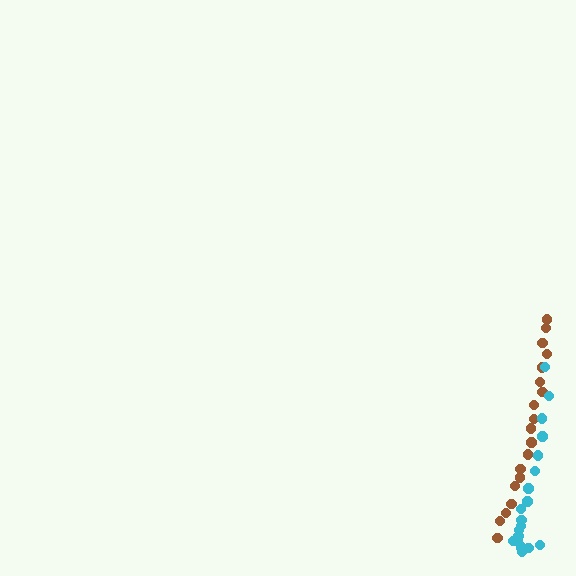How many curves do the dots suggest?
There are 2 distinct paths.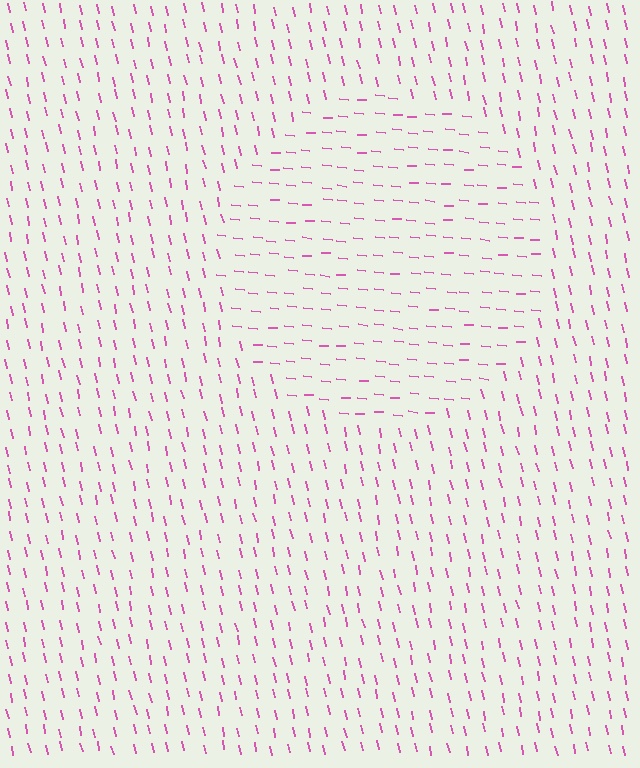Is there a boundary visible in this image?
Yes, there is a texture boundary formed by a change in line orientation.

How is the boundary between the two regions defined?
The boundary is defined purely by a change in line orientation (approximately 73 degrees difference). All lines are the same color and thickness.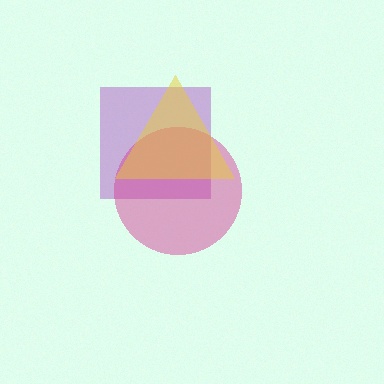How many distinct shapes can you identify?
There are 3 distinct shapes: a purple square, a magenta circle, a yellow triangle.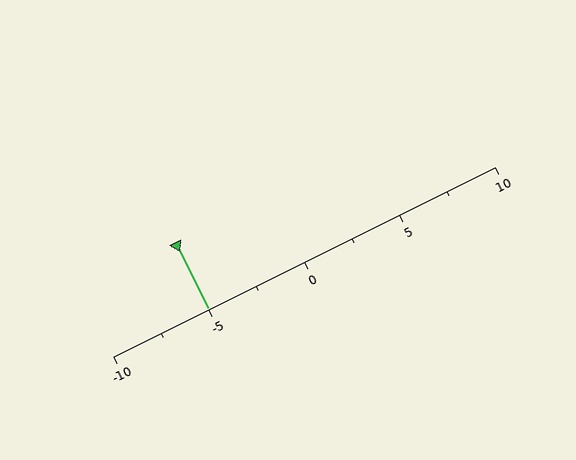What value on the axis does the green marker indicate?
The marker indicates approximately -5.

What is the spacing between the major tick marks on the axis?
The major ticks are spaced 5 apart.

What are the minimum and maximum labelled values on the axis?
The axis runs from -10 to 10.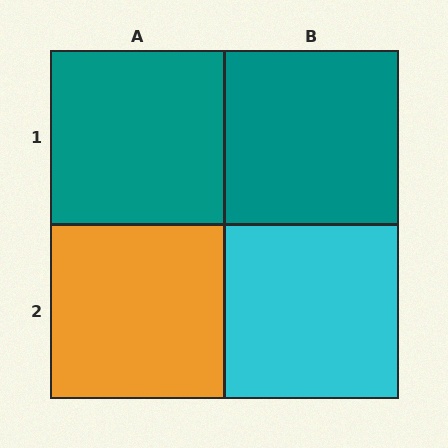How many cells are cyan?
1 cell is cyan.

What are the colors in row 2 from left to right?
Orange, cyan.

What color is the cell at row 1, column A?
Teal.